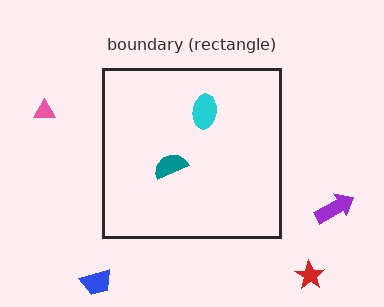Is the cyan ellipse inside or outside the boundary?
Inside.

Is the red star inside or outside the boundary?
Outside.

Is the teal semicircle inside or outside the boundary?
Inside.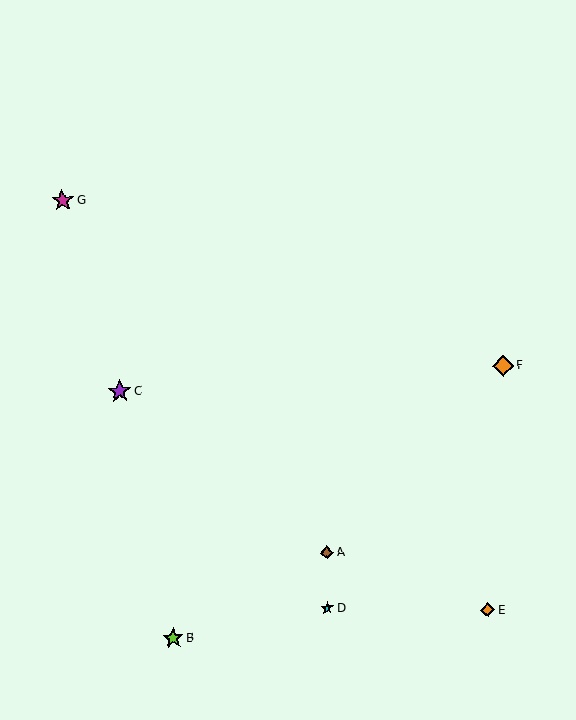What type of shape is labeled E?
Shape E is an orange diamond.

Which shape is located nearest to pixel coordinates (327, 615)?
The cyan star (labeled D) at (327, 608) is nearest to that location.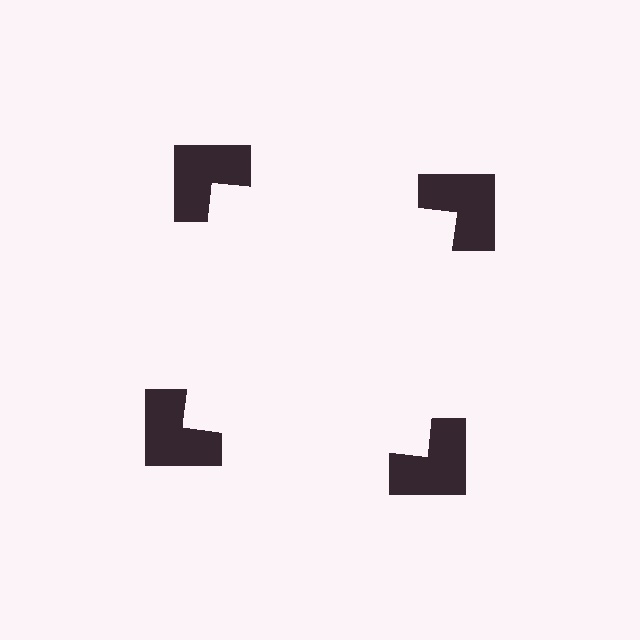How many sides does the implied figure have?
4 sides.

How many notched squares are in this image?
There are 4 — one at each vertex of the illusory square.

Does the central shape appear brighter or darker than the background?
It typically appears slightly brighter than the background, even though no actual brightness change is drawn.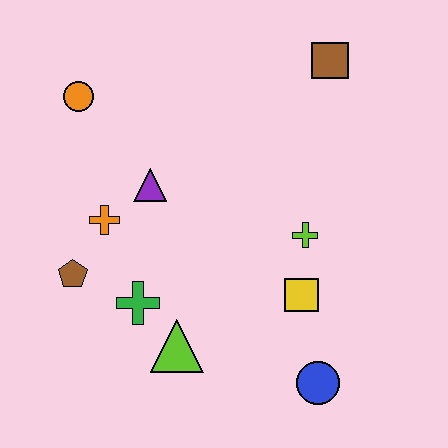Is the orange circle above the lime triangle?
Yes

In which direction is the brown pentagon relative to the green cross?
The brown pentagon is to the left of the green cross.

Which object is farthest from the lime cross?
The orange circle is farthest from the lime cross.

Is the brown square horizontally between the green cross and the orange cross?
No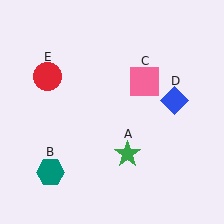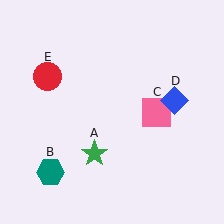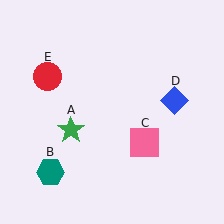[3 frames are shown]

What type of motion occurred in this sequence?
The green star (object A), pink square (object C) rotated clockwise around the center of the scene.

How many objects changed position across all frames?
2 objects changed position: green star (object A), pink square (object C).